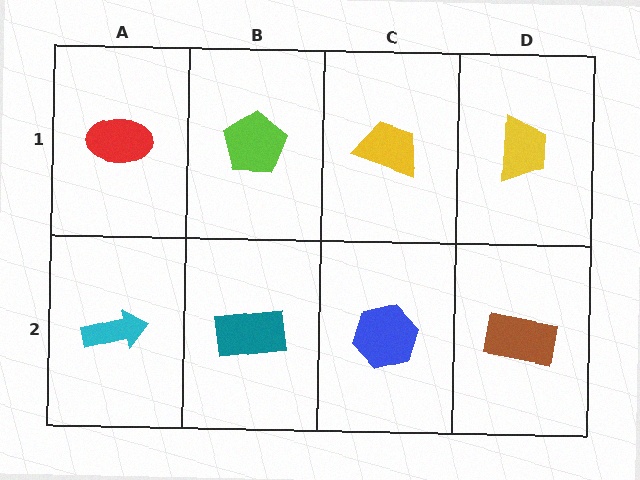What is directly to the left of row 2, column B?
A cyan arrow.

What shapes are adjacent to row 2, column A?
A red ellipse (row 1, column A), a teal rectangle (row 2, column B).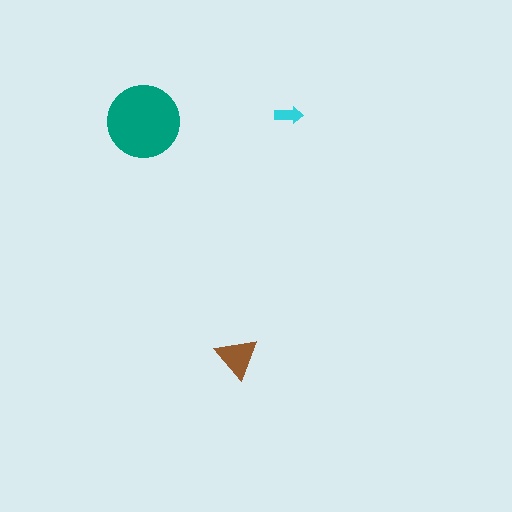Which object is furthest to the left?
The teal circle is leftmost.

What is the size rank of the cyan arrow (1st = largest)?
3rd.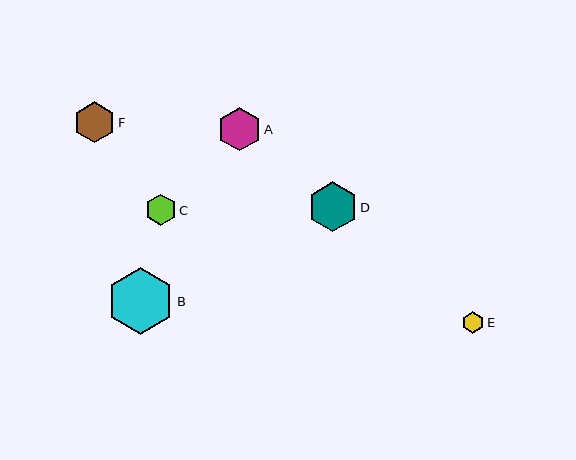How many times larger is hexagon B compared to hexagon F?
Hexagon B is approximately 1.6 times the size of hexagon F.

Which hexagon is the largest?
Hexagon B is the largest with a size of approximately 67 pixels.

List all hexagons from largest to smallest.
From largest to smallest: B, D, A, F, C, E.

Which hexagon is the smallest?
Hexagon E is the smallest with a size of approximately 22 pixels.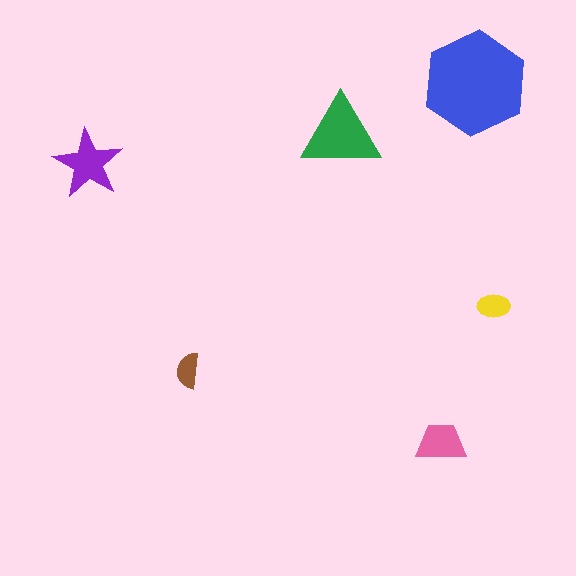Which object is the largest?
The blue hexagon.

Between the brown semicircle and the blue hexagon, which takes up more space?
The blue hexagon.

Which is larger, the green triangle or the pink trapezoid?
The green triangle.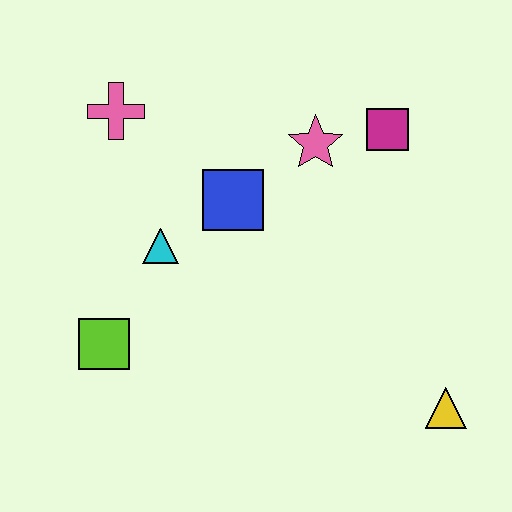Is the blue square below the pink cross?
Yes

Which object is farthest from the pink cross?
The yellow triangle is farthest from the pink cross.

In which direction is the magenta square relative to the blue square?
The magenta square is to the right of the blue square.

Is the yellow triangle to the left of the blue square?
No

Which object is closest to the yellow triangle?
The magenta square is closest to the yellow triangle.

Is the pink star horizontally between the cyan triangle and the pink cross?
No